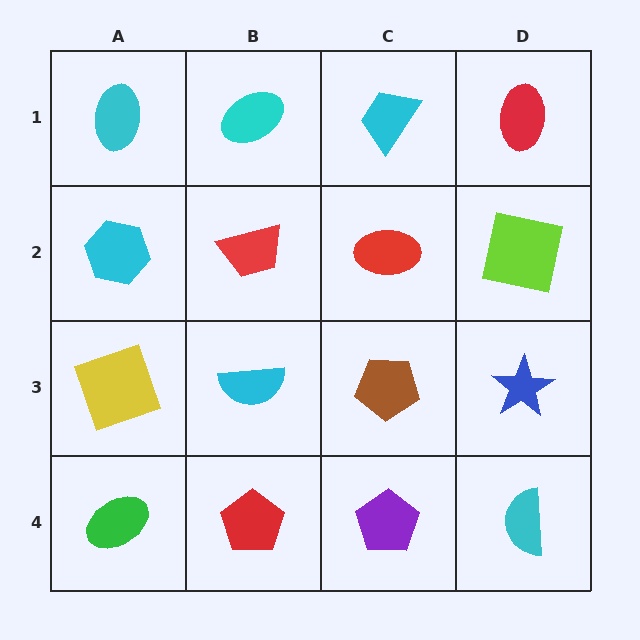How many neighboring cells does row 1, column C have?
3.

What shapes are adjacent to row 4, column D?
A blue star (row 3, column D), a purple pentagon (row 4, column C).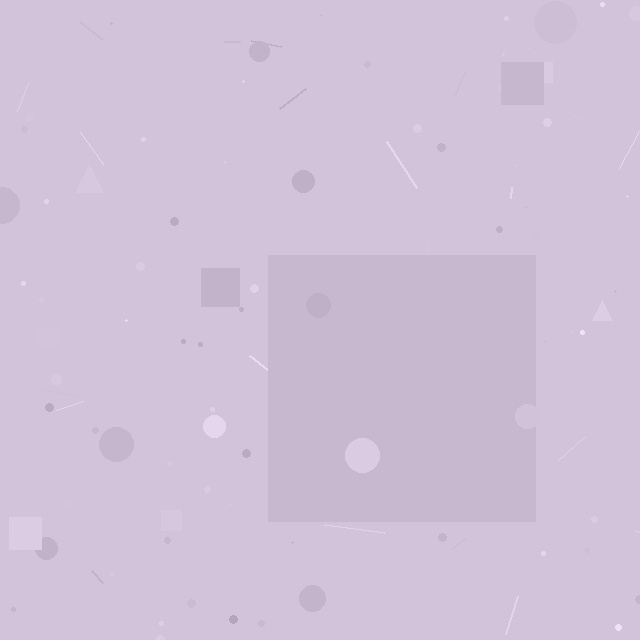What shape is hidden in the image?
A square is hidden in the image.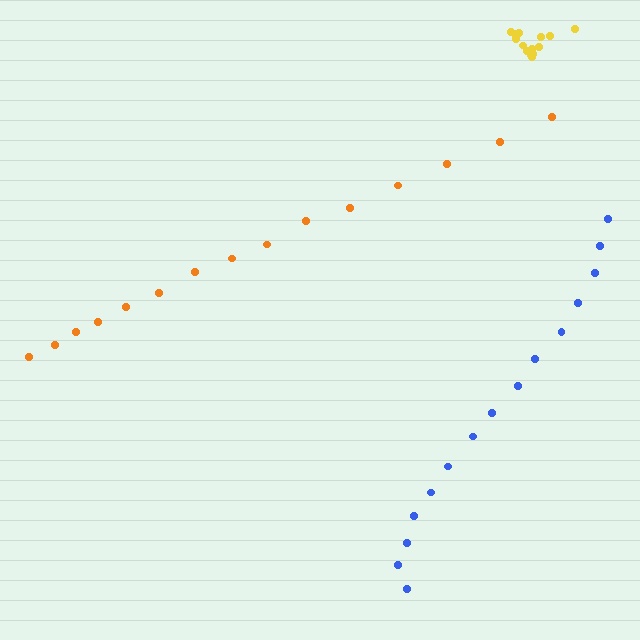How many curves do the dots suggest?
There are 3 distinct paths.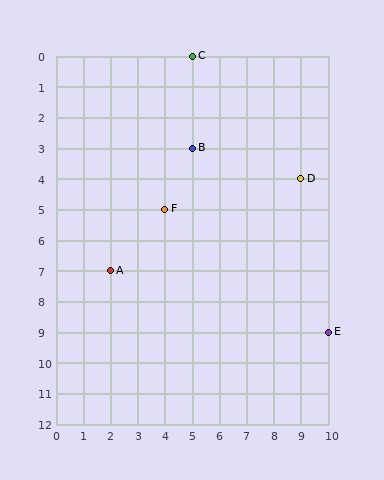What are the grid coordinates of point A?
Point A is at grid coordinates (2, 7).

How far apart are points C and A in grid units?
Points C and A are 3 columns and 7 rows apart (about 7.6 grid units diagonally).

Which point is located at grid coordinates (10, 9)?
Point E is at (10, 9).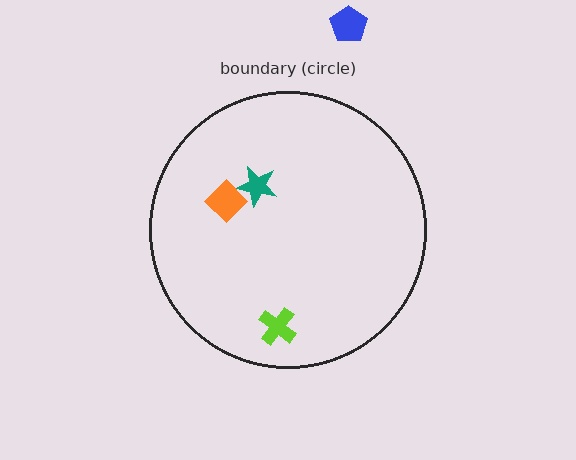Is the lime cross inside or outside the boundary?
Inside.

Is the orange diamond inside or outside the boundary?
Inside.